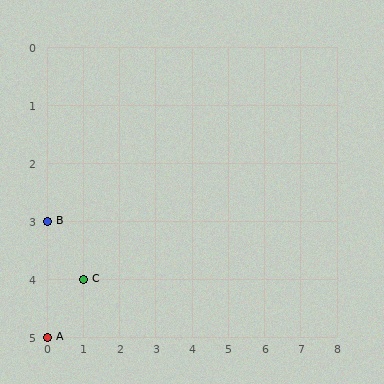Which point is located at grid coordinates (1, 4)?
Point C is at (1, 4).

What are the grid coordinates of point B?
Point B is at grid coordinates (0, 3).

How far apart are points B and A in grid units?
Points B and A are 2 rows apart.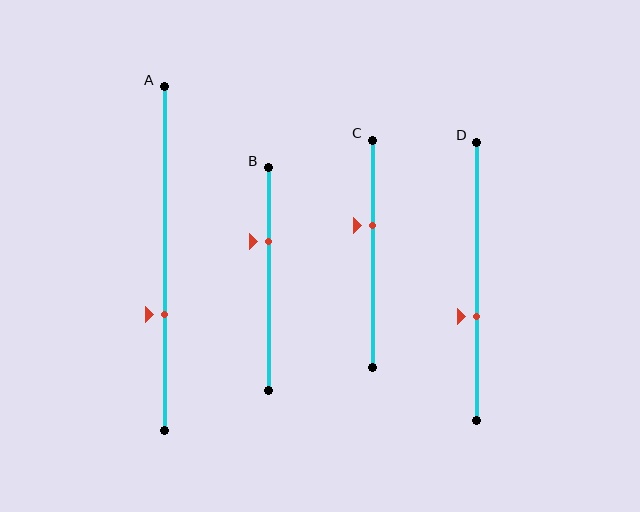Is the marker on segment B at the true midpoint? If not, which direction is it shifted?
No, the marker on segment B is shifted upward by about 17% of the segment length.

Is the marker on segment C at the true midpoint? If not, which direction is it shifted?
No, the marker on segment C is shifted upward by about 12% of the segment length.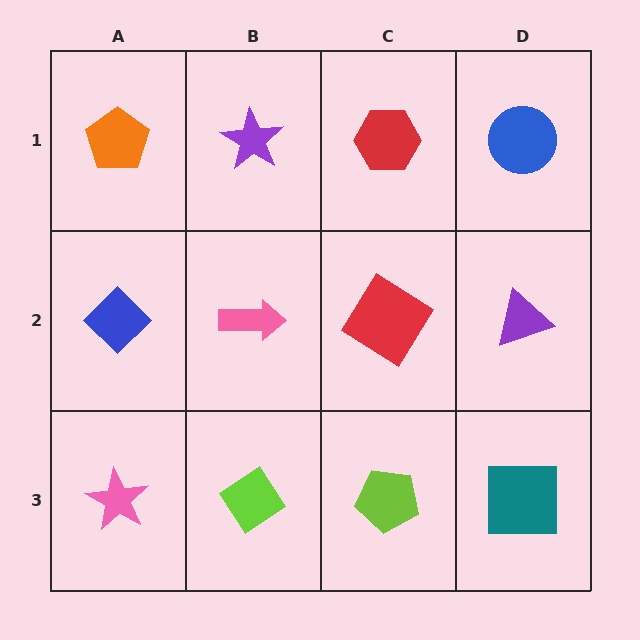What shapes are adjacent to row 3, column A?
A blue diamond (row 2, column A), a lime diamond (row 3, column B).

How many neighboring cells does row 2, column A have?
3.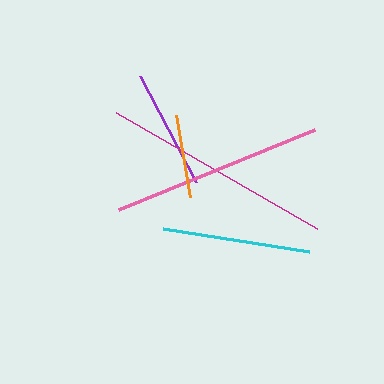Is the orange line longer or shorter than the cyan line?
The cyan line is longer than the orange line.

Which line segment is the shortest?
The orange line is the shortest at approximately 84 pixels.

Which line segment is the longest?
The magenta line is the longest at approximately 232 pixels.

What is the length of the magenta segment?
The magenta segment is approximately 232 pixels long.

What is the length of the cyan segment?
The cyan segment is approximately 147 pixels long.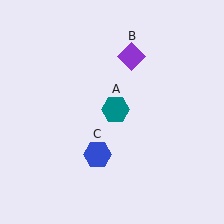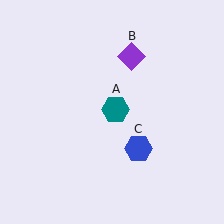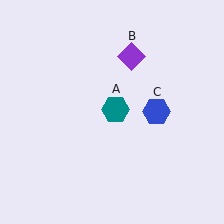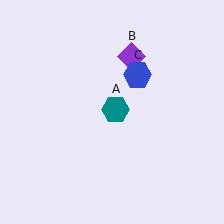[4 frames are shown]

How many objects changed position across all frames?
1 object changed position: blue hexagon (object C).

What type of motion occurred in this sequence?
The blue hexagon (object C) rotated counterclockwise around the center of the scene.